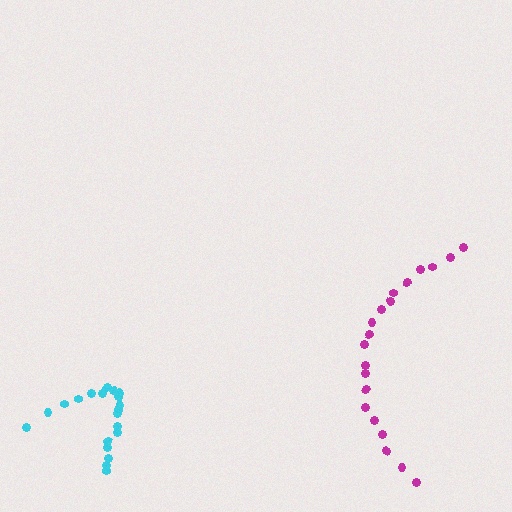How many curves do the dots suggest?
There are 2 distinct paths.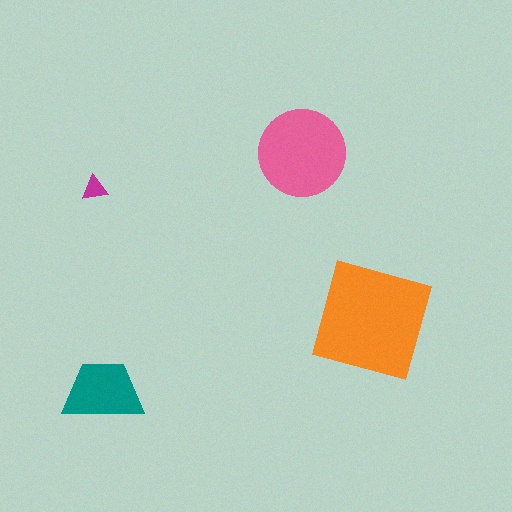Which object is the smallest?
The magenta triangle.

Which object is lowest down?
The teal trapezoid is bottommost.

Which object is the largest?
The orange square.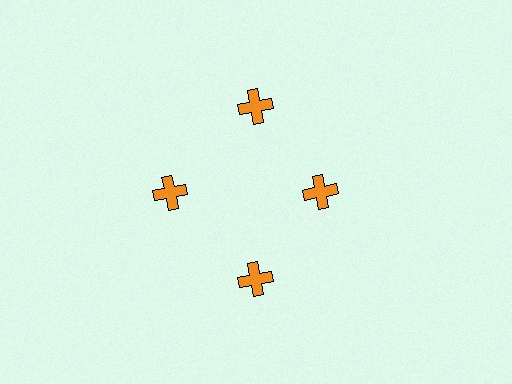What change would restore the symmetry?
The symmetry would be restored by moving it outward, back onto the ring so that all 4 crosses sit at equal angles and equal distance from the center.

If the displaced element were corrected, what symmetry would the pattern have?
It would have 4-fold rotational symmetry — the pattern would map onto itself every 90 degrees.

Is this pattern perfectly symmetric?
No. The 4 orange crosses are arranged in a ring, but one element near the 3 o'clock position is pulled inward toward the center, breaking the 4-fold rotational symmetry.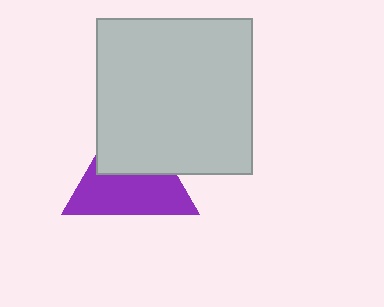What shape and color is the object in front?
The object in front is a light gray square.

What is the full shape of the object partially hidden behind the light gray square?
The partially hidden object is a purple triangle.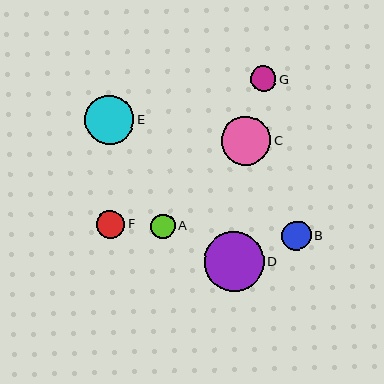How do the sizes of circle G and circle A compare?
Circle G and circle A are approximately the same size.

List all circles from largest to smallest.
From largest to smallest: D, E, C, B, F, G, A.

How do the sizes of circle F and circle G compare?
Circle F and circle G are approximately the same size.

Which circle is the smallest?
Circle A is the smallest with a size of approximately 25 pixels.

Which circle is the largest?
Circle D is the largest with a size of approximately 60 pixels.